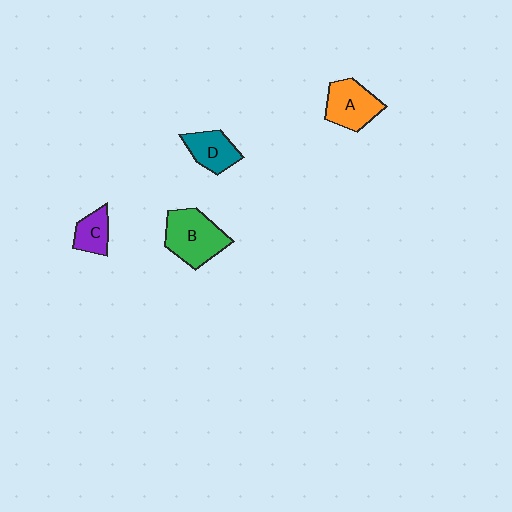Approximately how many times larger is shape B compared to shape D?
Approximately 1.5 times.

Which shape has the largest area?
Shape B (green).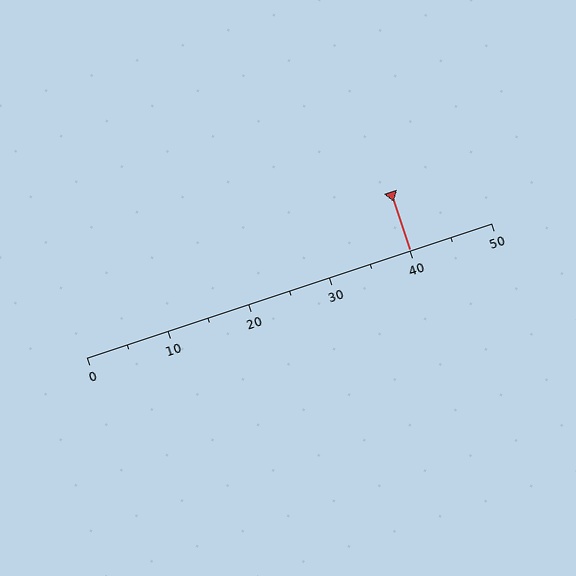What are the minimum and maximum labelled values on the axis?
The axis runs from 0 to 50.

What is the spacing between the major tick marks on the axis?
The major ticks are spaced 10 apart.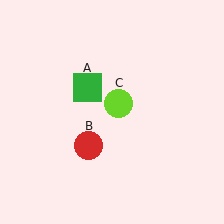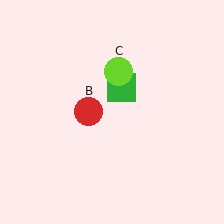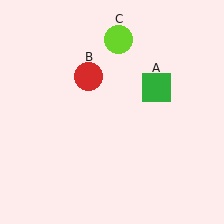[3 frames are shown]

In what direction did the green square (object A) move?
The green square (object A) moved right.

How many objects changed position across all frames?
3 objects changed position: green square (object A), red circle (object B), lime circle (object C).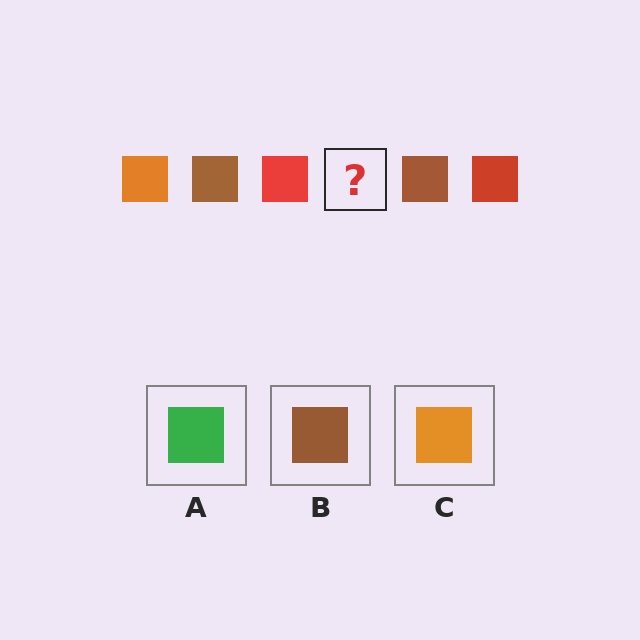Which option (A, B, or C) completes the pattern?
C.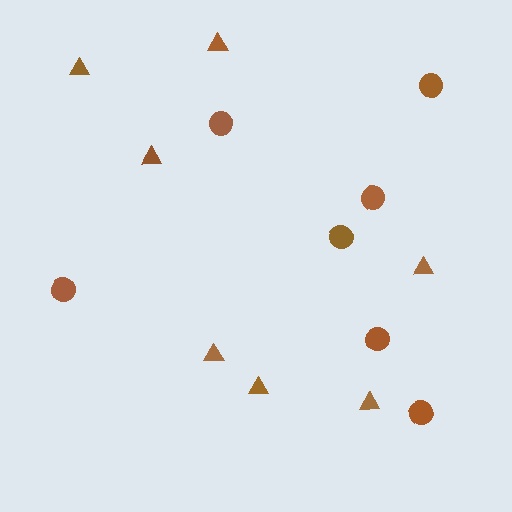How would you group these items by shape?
There are 2 groups: one group of triangles (7) and one group of circles (7).